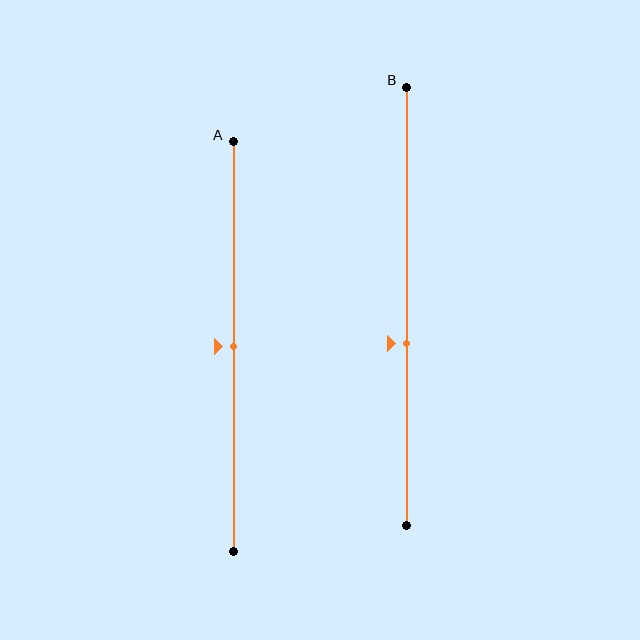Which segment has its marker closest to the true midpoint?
Segment A has its marker closest to the true midpoint.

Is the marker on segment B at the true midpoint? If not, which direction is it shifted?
No, the marker on segment B is shifted downward by about 8% of the segment length.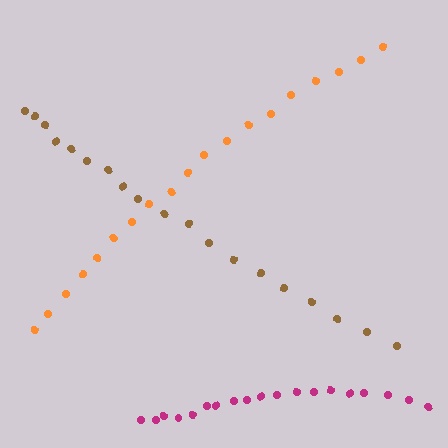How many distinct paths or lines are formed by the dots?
There are 3 distinct paths.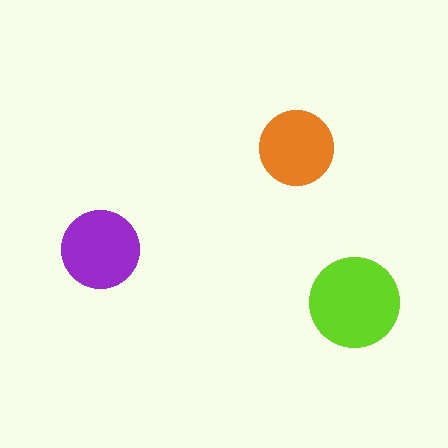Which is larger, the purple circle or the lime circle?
The lime one.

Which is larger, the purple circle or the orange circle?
The purple one.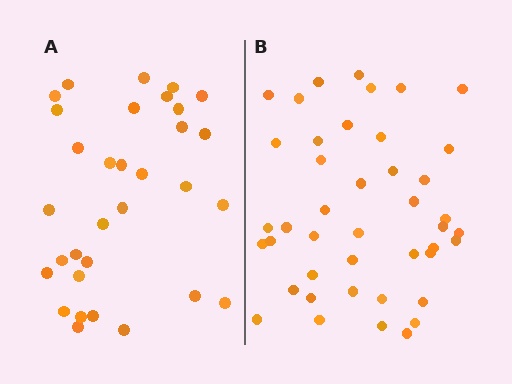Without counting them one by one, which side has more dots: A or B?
Region B (the right region) has more dots.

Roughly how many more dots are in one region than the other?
Region B has roughly 12 or so more dots than region A.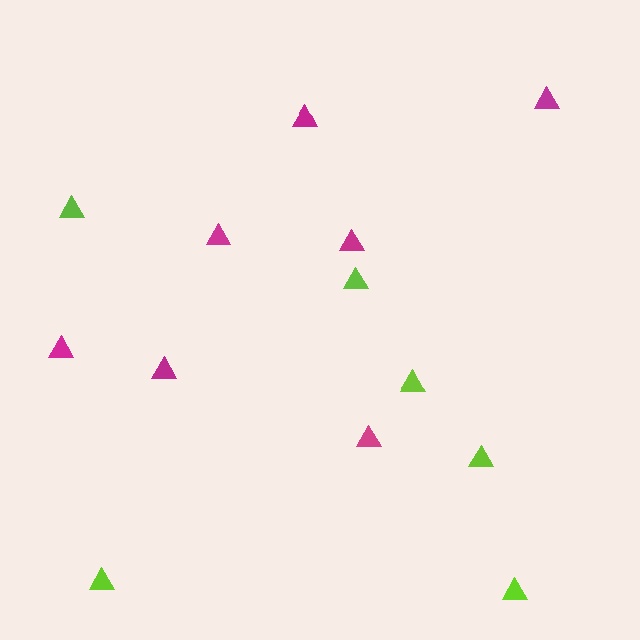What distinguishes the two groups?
There are 2 groups: one group of lime triangles (6) and one group of magenta triangles (7).